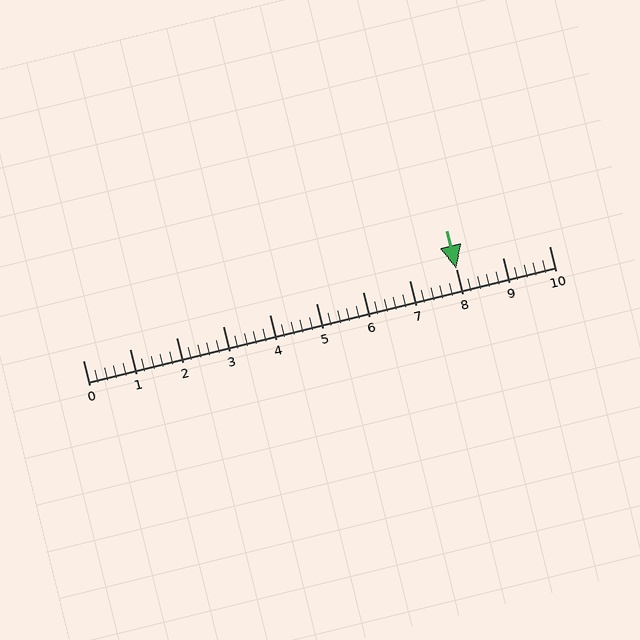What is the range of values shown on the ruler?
The ruler shows values from 0 to 10.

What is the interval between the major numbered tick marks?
The major tick marks are spaced 1 units apart.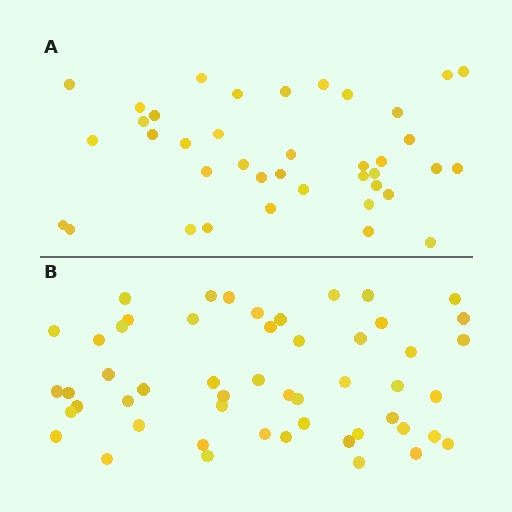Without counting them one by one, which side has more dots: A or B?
Region B (the bottom region) has more dots.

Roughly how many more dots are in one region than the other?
Region B has approximately 15 more dots than region A.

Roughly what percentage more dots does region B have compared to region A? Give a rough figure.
About 35% more.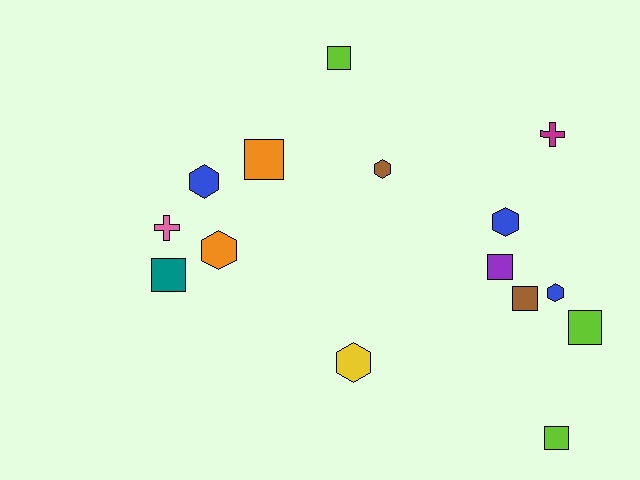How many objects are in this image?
There are 15 objects.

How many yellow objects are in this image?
There is 1 yellow object.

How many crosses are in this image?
There are 2 crosses.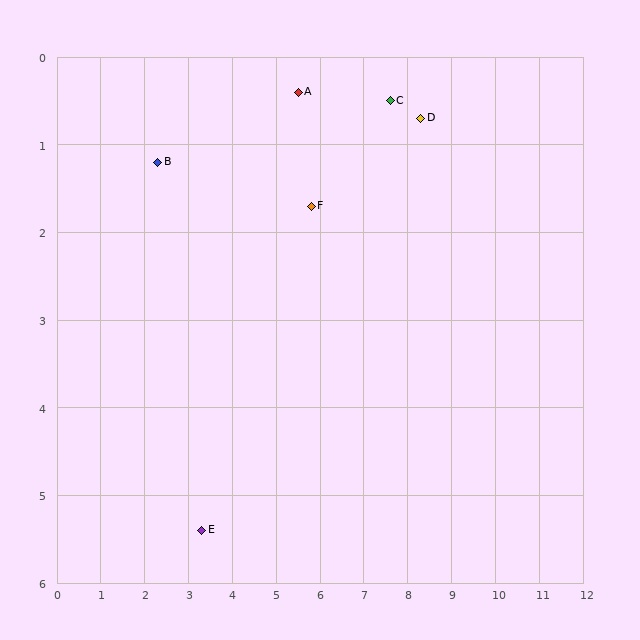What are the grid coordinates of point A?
Point A is at approximately (5.5, 0.4).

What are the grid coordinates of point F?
Point F is at approximately (5.8, 1.7).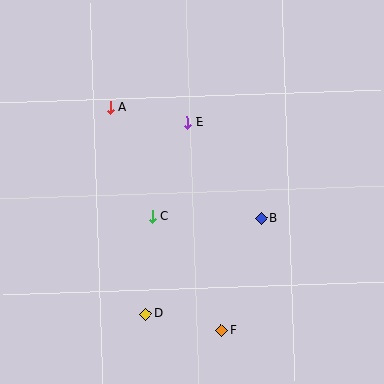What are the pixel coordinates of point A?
Point A is at (110, 107).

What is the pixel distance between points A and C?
The distance between A and C is 117 pixels.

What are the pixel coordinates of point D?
Point D is at (146, 314).